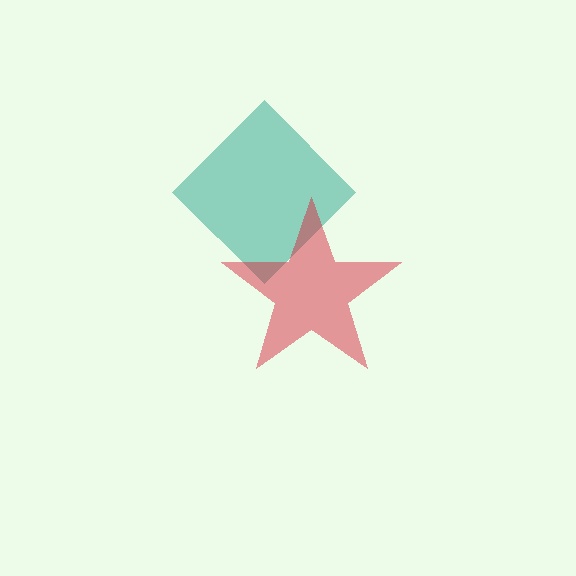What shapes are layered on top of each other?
The layered shapes are: a teal diamond, a red star.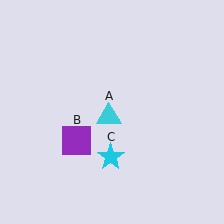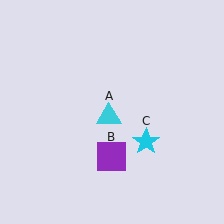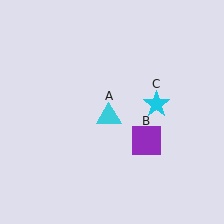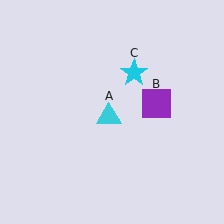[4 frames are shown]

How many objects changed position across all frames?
2 objects changed position: purple square (object B), cyan star (object C).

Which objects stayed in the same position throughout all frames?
Cyan triangle (object A) remained stationary.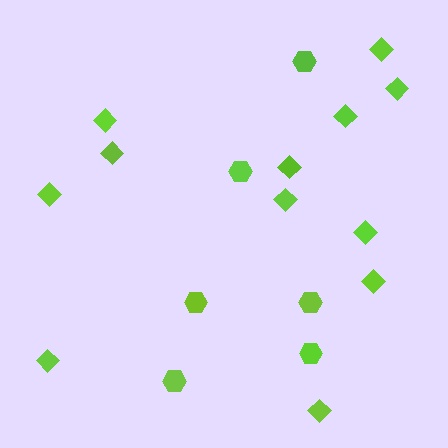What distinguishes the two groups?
There are 2 groups: one group of hexagons (6) and one group of diamonds (12).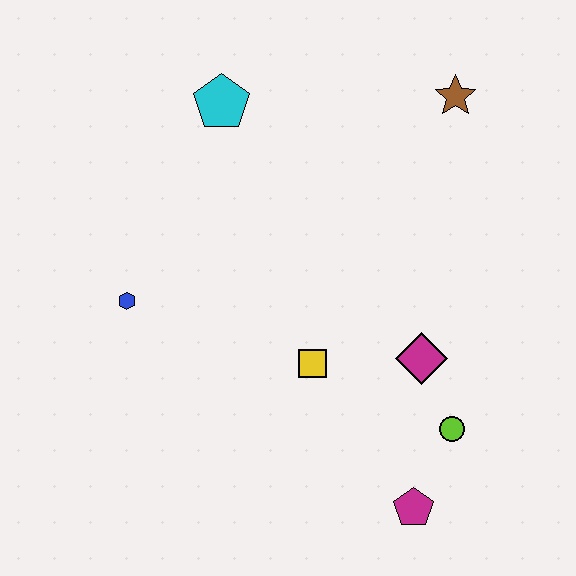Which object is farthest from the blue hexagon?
The brown star is farthest from the blue hexagon.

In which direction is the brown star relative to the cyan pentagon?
The brown star is to the right of the cyan pentagon.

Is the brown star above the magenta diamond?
Yes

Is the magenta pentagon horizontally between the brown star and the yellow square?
Yes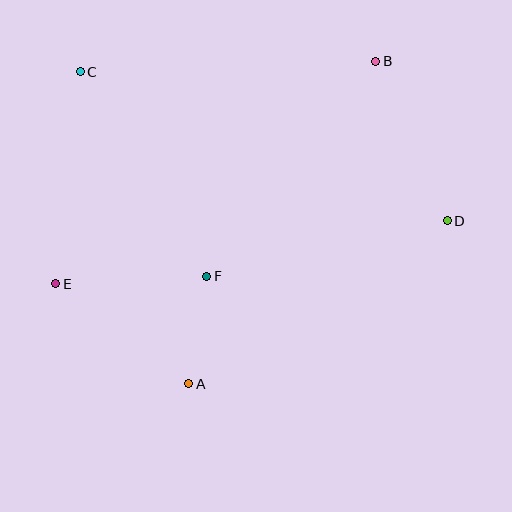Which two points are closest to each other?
Points A and F are closest to each other.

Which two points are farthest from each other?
Points D and E are farthest from each other.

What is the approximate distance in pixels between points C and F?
The distance between C and F is approximately 240 pixels.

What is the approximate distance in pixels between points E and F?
The distance between E and F is approximately 151 pixels.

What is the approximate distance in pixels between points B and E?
The distance between B and E is approximately 390 pixels.